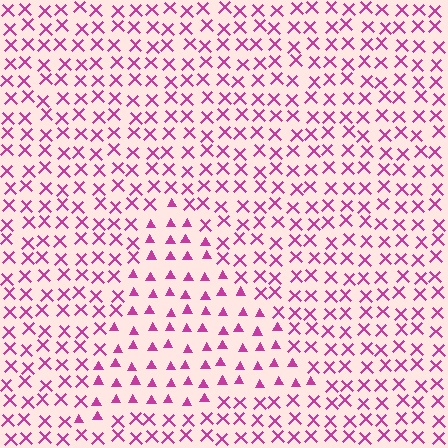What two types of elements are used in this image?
The image uses triangles inside the triangle region and X marks outside it.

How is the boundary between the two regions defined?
The boundary is defined by a change in element shape: triangles inside vs. X marks outside. All elements share the same color and spacing.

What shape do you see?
I see a triangle.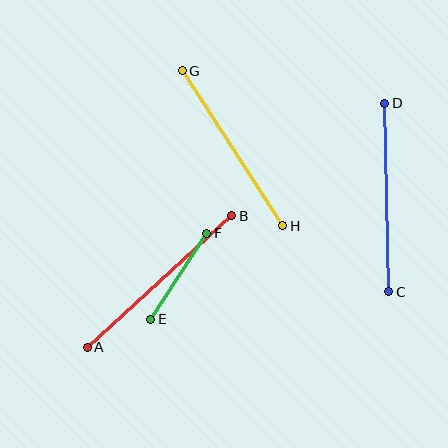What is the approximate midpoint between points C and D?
The midpoint is at approximately (387, 198) pixels.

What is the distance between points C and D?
The distance is approximately 188 pixels.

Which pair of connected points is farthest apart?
Points A and B are farthest apart.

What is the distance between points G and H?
The distance is approximately 185 pixels.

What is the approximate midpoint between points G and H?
The midpoint is at approximately (233, 148) pixels.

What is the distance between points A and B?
The distance is approximately 195 pixels.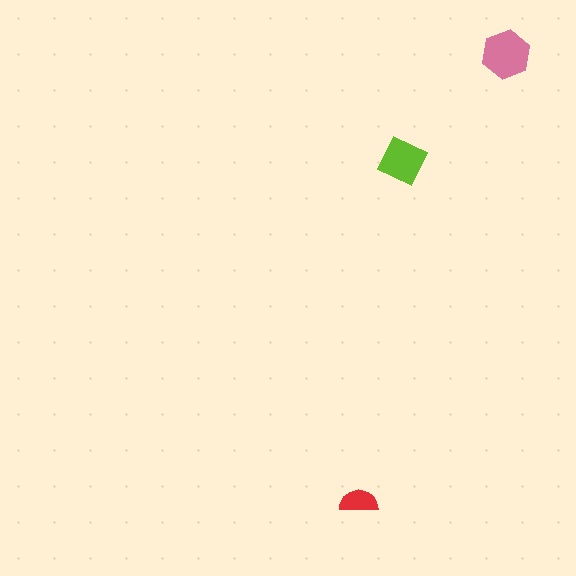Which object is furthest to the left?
The red semicircle is leftmost.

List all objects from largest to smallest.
The pink hexagon, the lime diamond, the red semicircle.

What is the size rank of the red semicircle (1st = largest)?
3rd.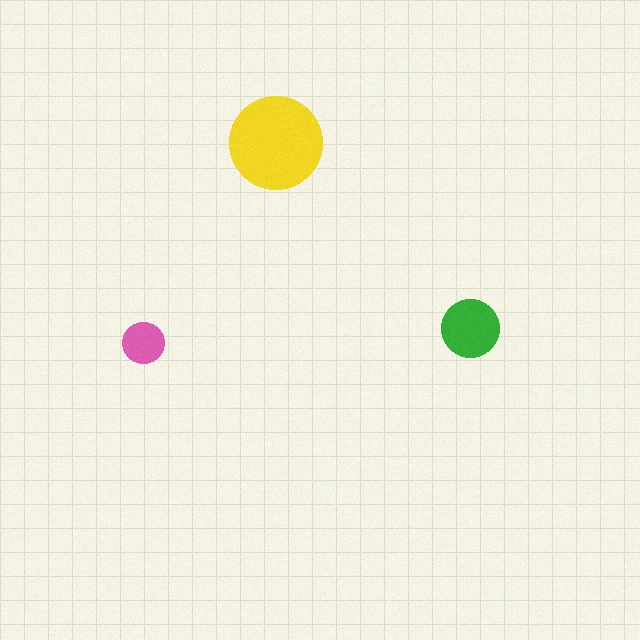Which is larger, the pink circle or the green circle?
The green one.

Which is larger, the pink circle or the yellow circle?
The yellow one.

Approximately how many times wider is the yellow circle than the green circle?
About 1.5 times wider.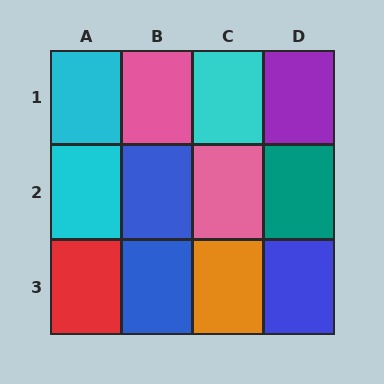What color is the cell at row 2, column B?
Blue.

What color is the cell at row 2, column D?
Teal.